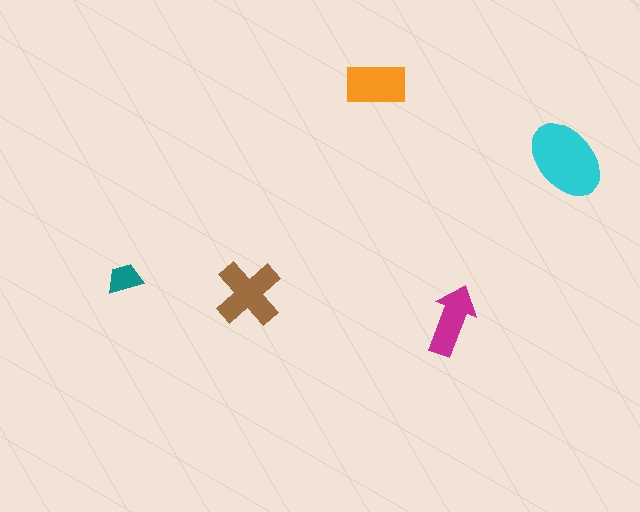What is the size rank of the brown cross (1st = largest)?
2nd.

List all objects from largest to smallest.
The cyan ellipse, the brown cross, the orange rectangle, the magenta arrow, the teal trapezoid.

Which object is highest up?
The orange rectangle is topmost.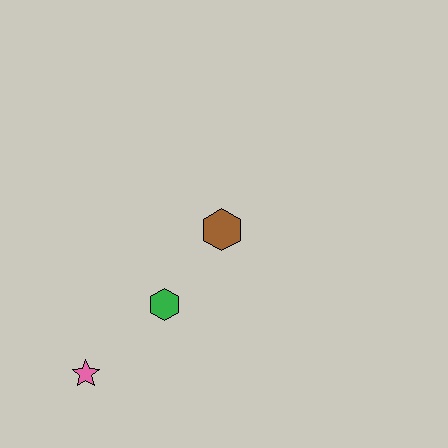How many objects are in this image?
There are 3 objects.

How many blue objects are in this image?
There are no blue objects.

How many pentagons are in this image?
There are no pentagons.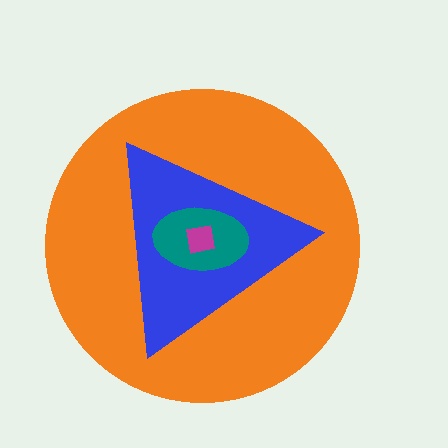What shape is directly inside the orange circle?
The blue triangle.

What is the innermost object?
The magenta square.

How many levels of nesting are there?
4.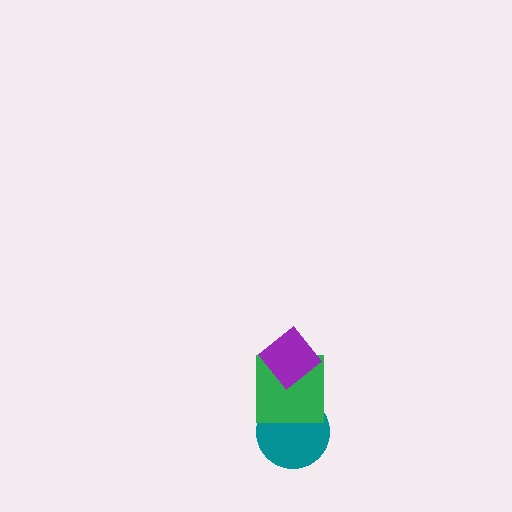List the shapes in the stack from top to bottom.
From top to bottom: the purple diamond, the green square, the teal circle.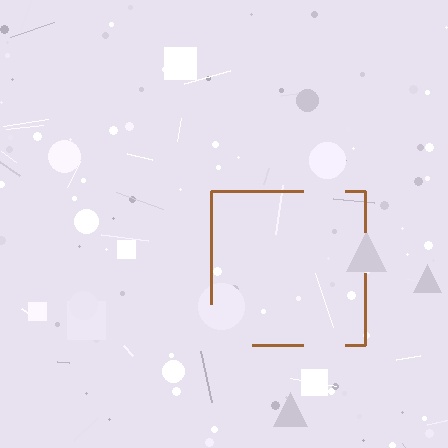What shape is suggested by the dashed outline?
The dashed outline suggests a square.